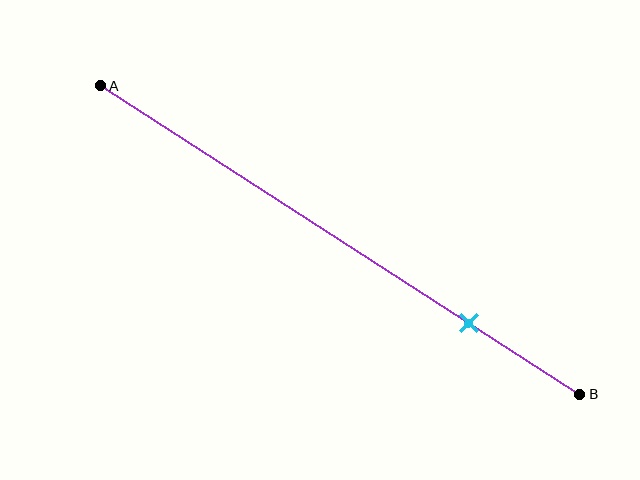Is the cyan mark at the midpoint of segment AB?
No, the mark is at about 75% from A, not at the 50% midpoint.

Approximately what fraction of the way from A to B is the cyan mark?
The cyan mark is approximately 75% of the way from A to B.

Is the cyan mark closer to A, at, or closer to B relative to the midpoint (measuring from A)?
The cyan mark is closer to point B than the midpoint of segment AB.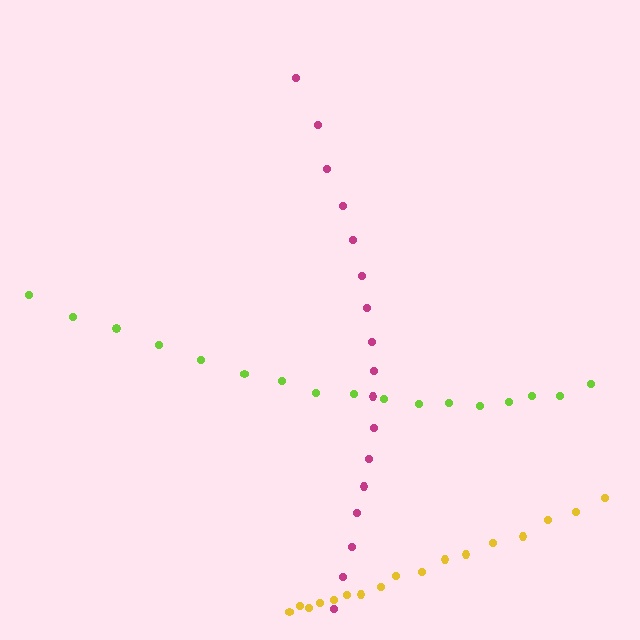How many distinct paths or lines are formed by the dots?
There are 3 distinct paths.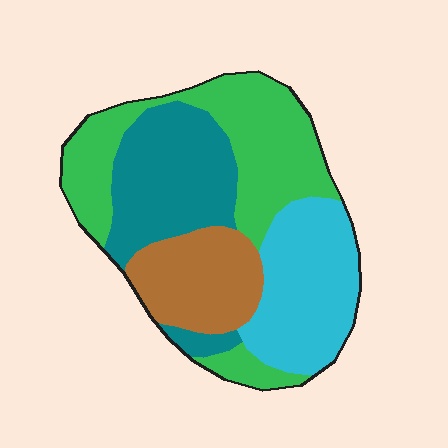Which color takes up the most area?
Green, at roughly 35%.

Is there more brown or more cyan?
Cyan.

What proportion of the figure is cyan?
Cyan covers 24% of the figure.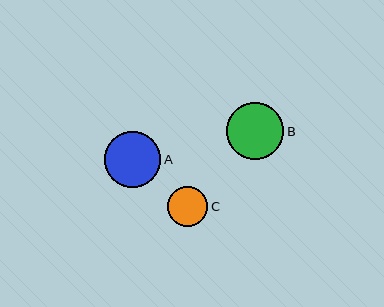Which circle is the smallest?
Circle C is the smallest with a size of approximately 40 pixels.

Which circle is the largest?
Circle B is the largest with a size of approximately 57 pixels.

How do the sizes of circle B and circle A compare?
Circle B and circle A are approximately the same size.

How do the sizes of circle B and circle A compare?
Circle B and circle A are approximately the same size.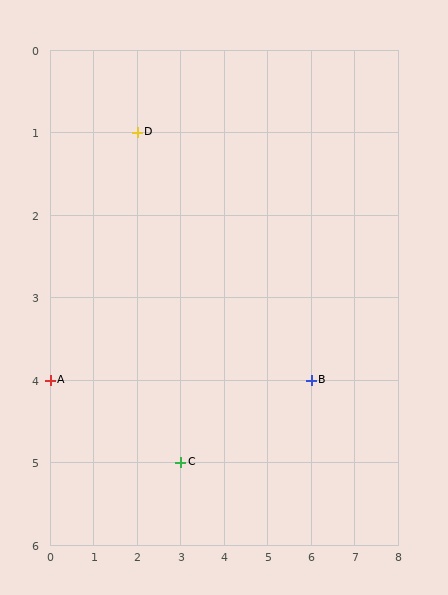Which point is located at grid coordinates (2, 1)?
Point D is at (2, 1).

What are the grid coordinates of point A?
Point A is at grid coordinates (0, 4).